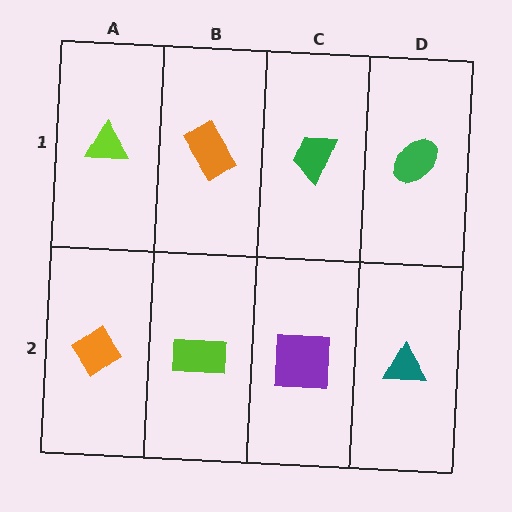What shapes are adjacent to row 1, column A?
An orange diamond (row 2, column A), an orange rectangle (row 1, column B).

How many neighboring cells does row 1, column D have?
2.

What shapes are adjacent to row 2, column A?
A lime triangle (row 1, column A), a lime rectangle (row 2, column B).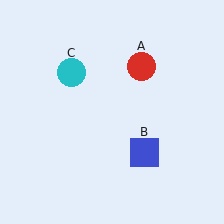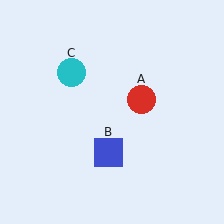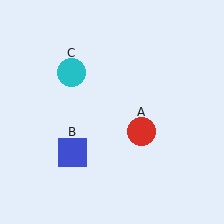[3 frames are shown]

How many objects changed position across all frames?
2 objects changed position: red circle (object A), blue square (object B).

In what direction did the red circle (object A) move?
The red circle (object A) moved down.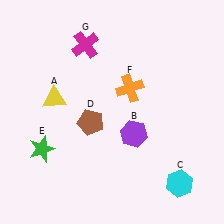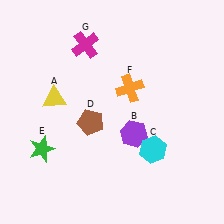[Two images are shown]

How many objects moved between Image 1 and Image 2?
1 object moved between the two images.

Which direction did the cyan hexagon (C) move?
The cyan hexagon (C) moved up.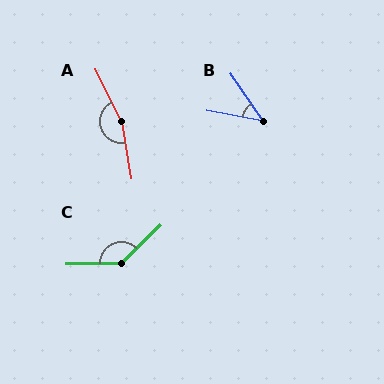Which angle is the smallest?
B, at approximately 45 degrees.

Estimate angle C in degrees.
Approximately 137 degrees.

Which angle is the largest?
A, at approximately 163 degrees.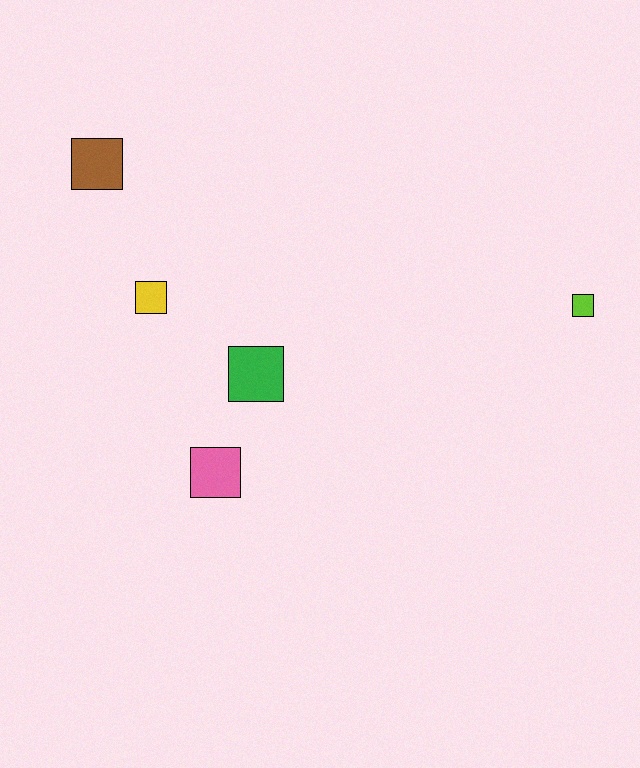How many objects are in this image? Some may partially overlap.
There are 5 objects.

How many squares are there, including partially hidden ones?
There are 5 squares.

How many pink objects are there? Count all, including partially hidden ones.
There is 1 pink object.